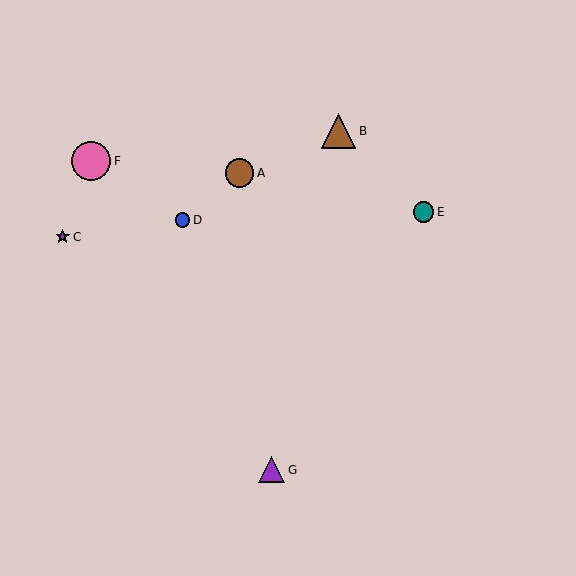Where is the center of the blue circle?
The center of the blue circle is at (182, 220).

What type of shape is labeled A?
Shape A is a brown circle.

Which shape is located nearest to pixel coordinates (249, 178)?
The brown circle (labeled A) at (239, 173) is nearest to that location.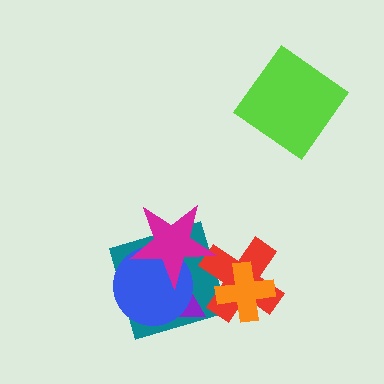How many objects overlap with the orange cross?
1 object overlaps with the orange cross.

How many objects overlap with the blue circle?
3 objects overlap with the blue circle.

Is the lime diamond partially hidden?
No, no other shape covers it.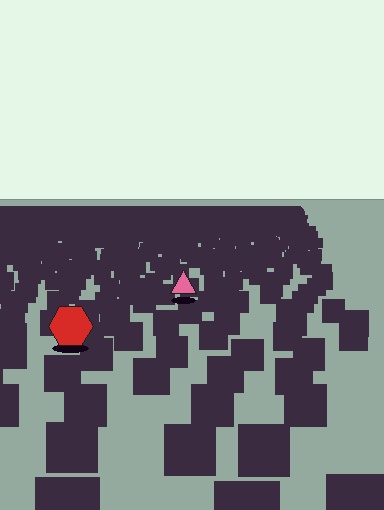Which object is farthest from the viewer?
The pink triangle is farthest from the viewer. It appears smaller and the ground texture around it is denser.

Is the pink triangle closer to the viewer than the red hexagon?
No. The red hexagon is closer — you can tell from the texture gradient: the ground texture is coarser near it.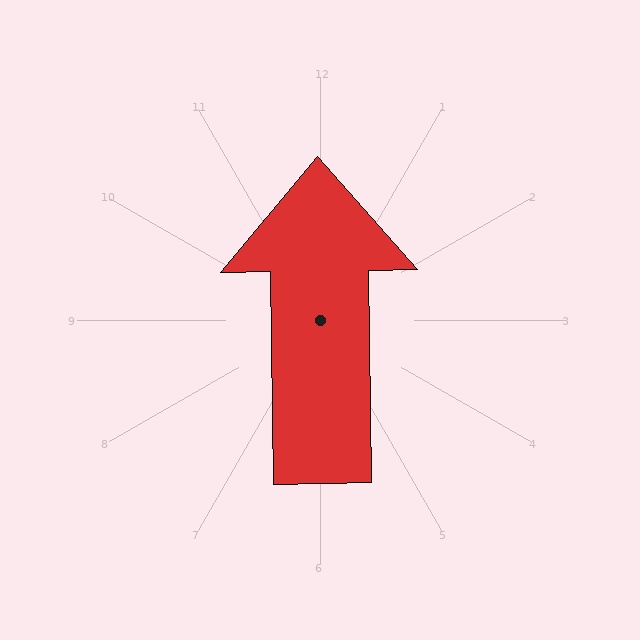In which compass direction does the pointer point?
North.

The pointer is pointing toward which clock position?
Roughly 12 o'clock.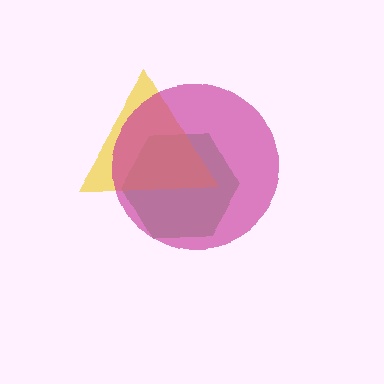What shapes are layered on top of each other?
The layered shapes are: a green hexagon, a yellow triangle, a magenta circle.